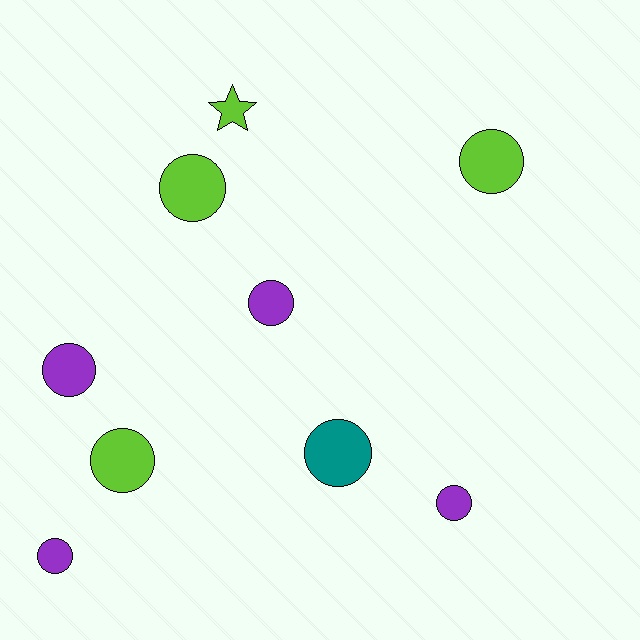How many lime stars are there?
There is 1 lime star.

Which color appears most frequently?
Purple, with 4 objects.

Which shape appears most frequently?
Circle, with 8 objects.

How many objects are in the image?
There are 9 objects.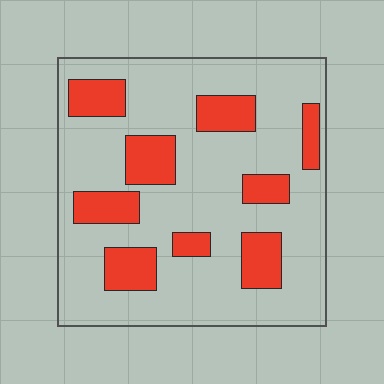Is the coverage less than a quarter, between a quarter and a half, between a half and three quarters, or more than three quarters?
Less than a quarter.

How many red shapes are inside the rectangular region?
9.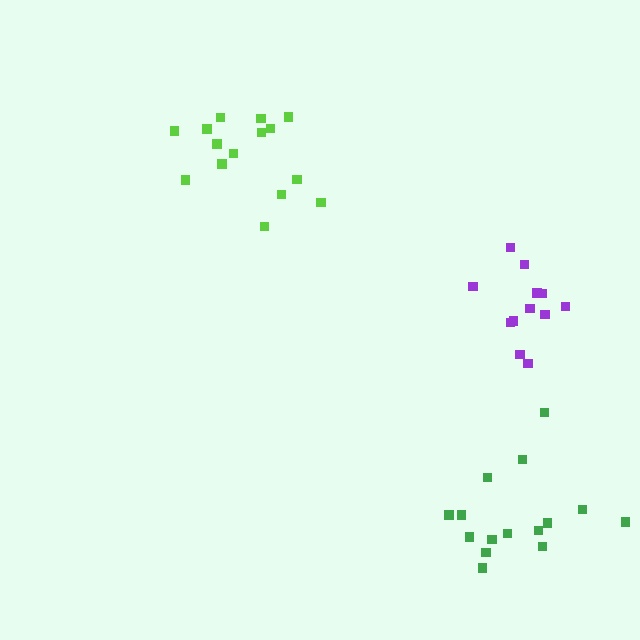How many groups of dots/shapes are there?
There are 3 groups.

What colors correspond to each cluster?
The clusters are colored: lime, purple, green.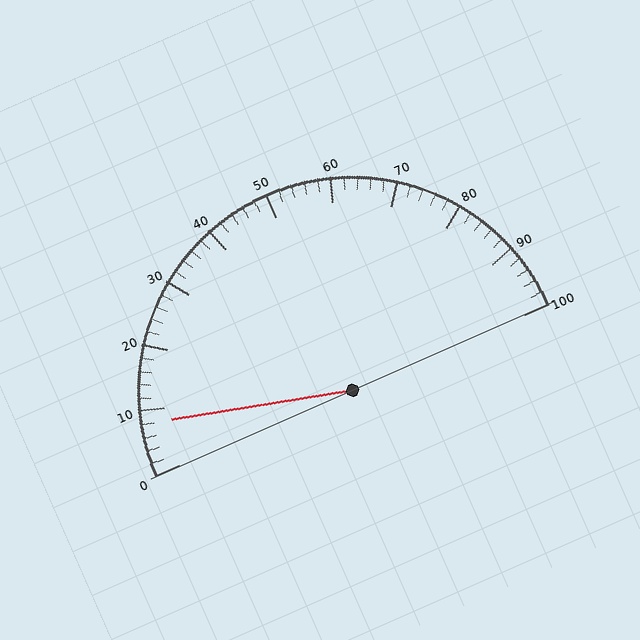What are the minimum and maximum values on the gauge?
The gauge ranges from 0 to 100.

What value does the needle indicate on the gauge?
The needle indicates approximately 8.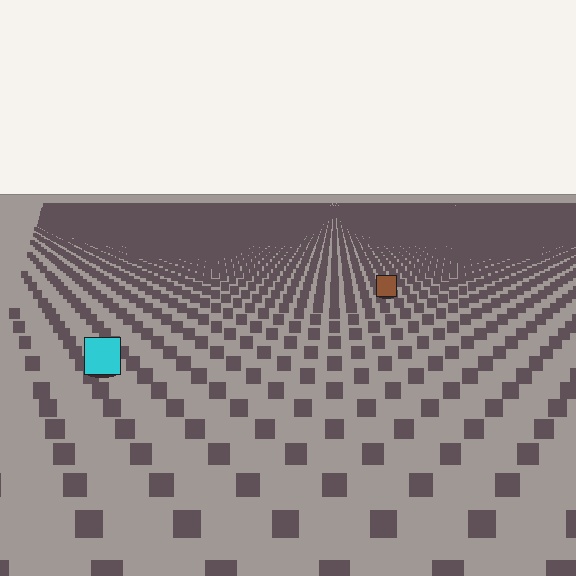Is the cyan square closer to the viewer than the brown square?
Yes. The cyan square is closer — you can tell from the texture gradient: the ground texture is coarser near it.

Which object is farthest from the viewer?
The brown square is farthest from the viewer. It appears smaller and the ground texture around it is denser.